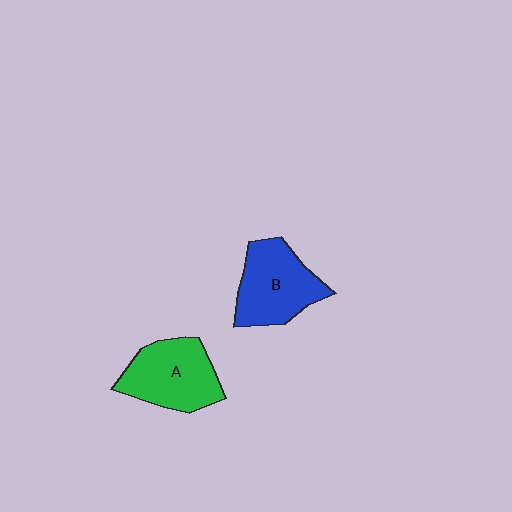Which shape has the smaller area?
Shape A (green).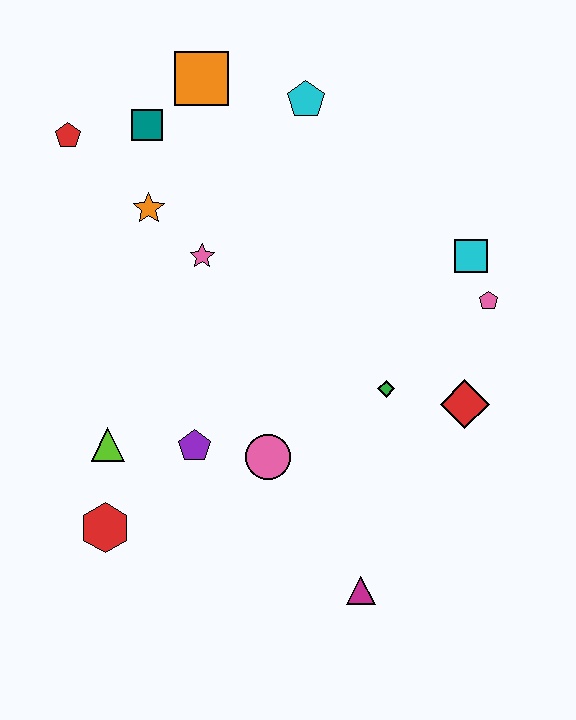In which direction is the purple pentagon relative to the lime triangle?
The purple pentagon is to the right of the lime triangle.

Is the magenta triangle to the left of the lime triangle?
No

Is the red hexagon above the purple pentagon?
No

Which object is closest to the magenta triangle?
The pink circle is closest to the magenta triangle.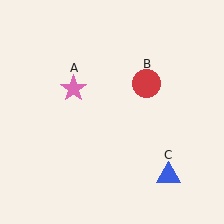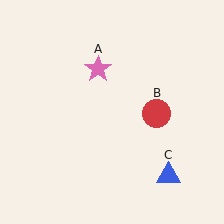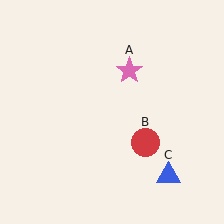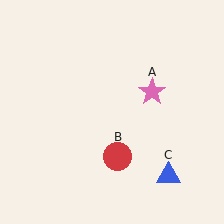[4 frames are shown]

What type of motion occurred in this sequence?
The pink star (object A), red circle (object B) rotated clockwise around the center of the scene.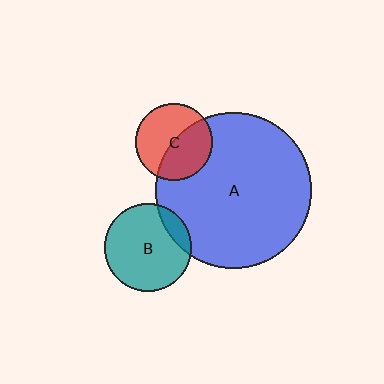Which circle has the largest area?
Circle A (blue).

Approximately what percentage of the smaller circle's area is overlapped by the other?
Approximately 45%.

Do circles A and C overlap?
Yes.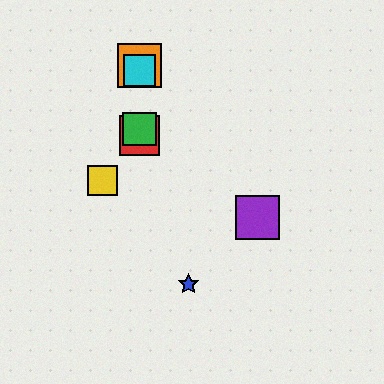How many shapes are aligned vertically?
4 shapes (the red square, the green square, the orange square, the cyan square) are aligned vertically.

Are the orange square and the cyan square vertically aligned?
Yes, both are at x≈139.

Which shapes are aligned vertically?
The red square, the green square, the orange square, the cyan square are aligned vertically.